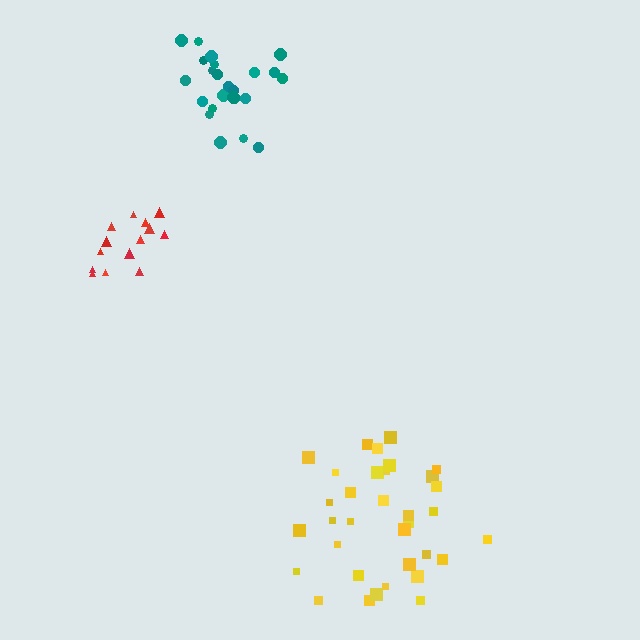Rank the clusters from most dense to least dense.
teal, red, yellow.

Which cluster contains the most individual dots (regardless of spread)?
Yellow (35).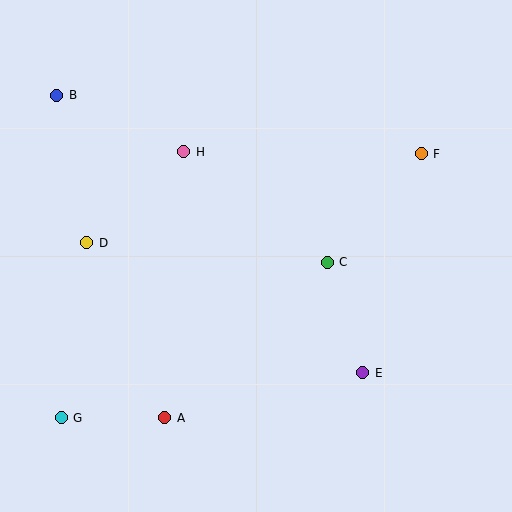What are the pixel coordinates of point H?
Point H is at (184, 152).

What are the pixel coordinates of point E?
Point E is at (363, 373).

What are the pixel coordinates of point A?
Point A is at (165, 418).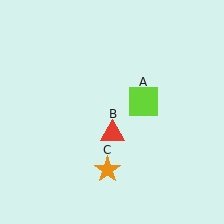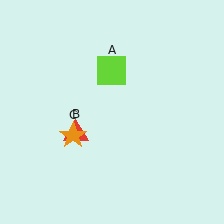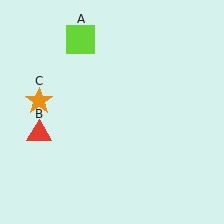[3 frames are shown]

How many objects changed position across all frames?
3 objects changed position: lime square (object A), red triangle (object B), orange star (object C).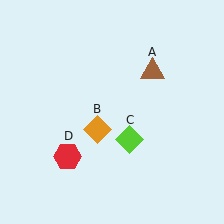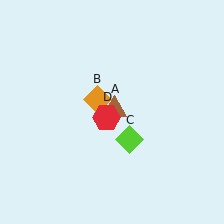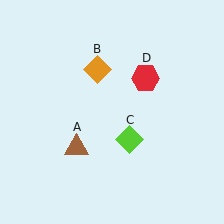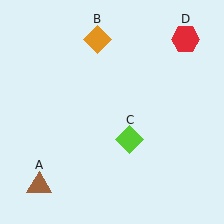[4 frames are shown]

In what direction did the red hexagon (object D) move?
The red hexagon (object D) moved up and to the right.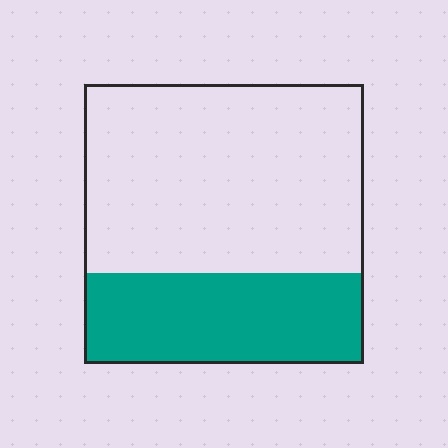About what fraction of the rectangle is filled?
About one third (1/3).